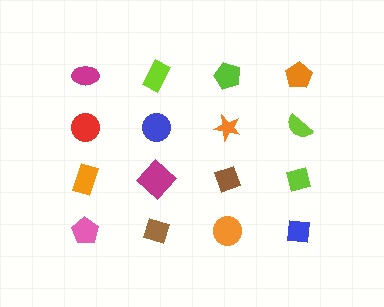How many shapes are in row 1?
4 shapes.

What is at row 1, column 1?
A magenta ellipse.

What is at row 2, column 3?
An orange star.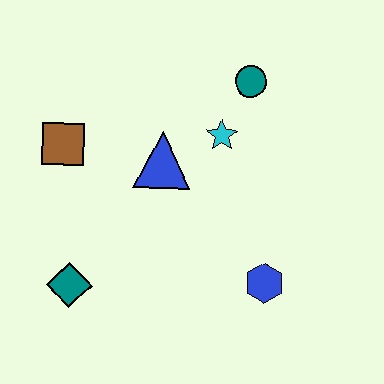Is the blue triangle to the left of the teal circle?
Yes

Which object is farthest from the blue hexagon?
The brown square is farthest from the blue hexagon.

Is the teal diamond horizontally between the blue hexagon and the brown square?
Yes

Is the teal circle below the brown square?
No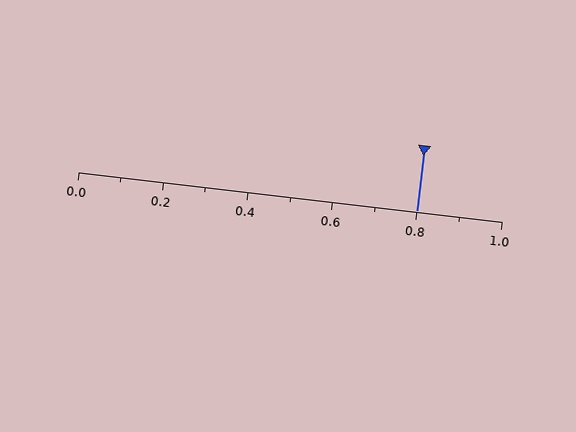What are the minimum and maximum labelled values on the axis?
The axis runs from 0.0 to 1.0.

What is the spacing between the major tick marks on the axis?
The major ticks are spaced 0.2 apart.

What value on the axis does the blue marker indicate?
The marker indicates approximately 0.8.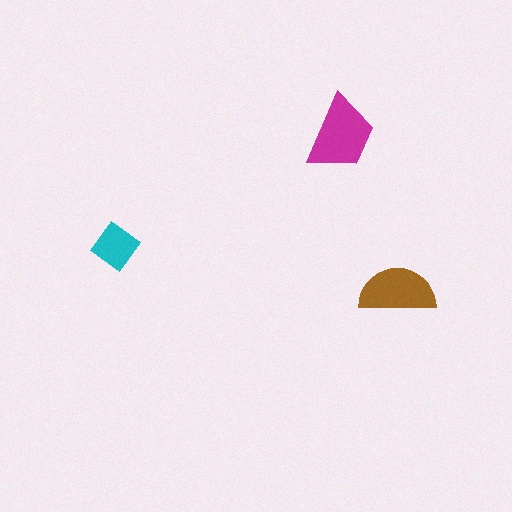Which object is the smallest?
The cyan diamond.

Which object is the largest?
The magenta trapezoid.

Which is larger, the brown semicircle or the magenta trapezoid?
The magenta trapezoid.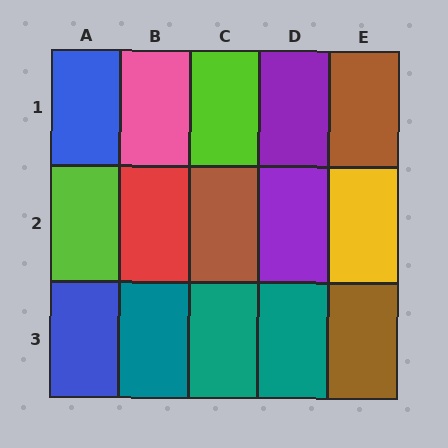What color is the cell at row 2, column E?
Yellow.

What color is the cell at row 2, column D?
Purple.